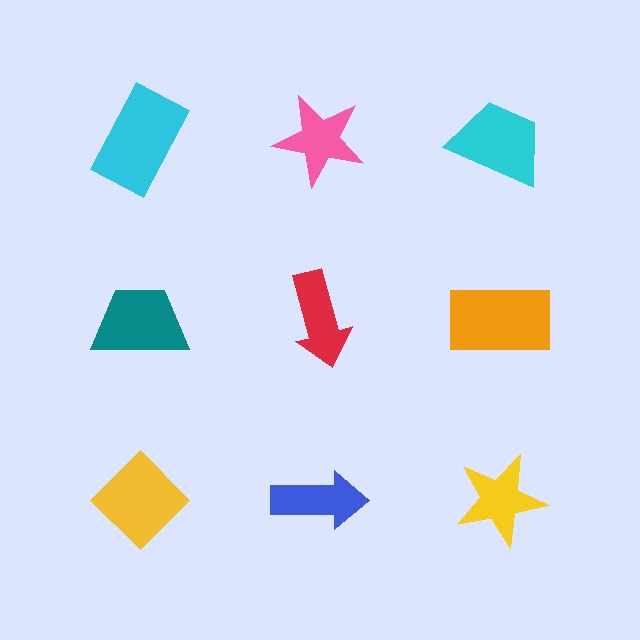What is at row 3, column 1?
A yellow diamond.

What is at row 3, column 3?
A yellow star.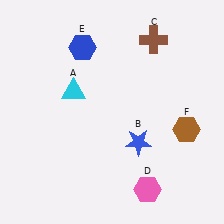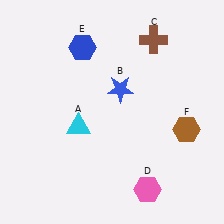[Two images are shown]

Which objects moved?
The objects that moved are: the cyan triangle (A), the blue star (B).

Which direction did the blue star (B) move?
The blue star (B) moved up.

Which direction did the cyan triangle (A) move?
The cyan triangle (A) moved down.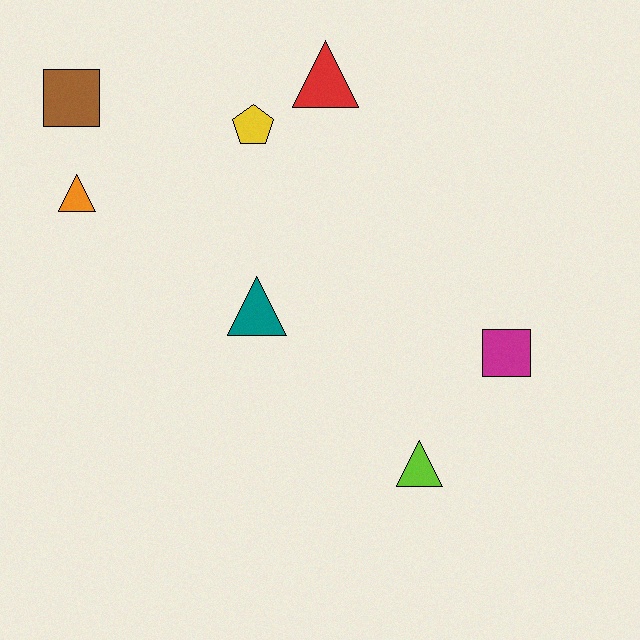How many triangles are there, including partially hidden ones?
There are 4 triangles.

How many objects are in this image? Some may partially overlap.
There are 7 objects.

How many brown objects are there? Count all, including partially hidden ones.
There is 1 brown object.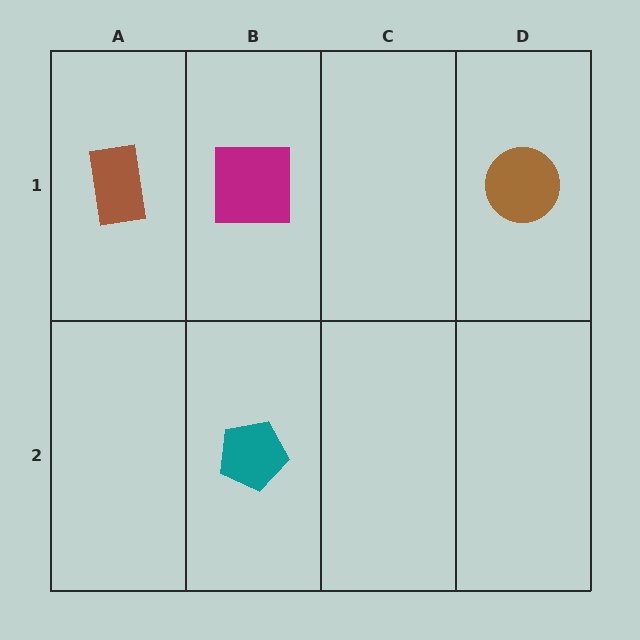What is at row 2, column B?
A teal pentagon.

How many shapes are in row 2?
1 shape.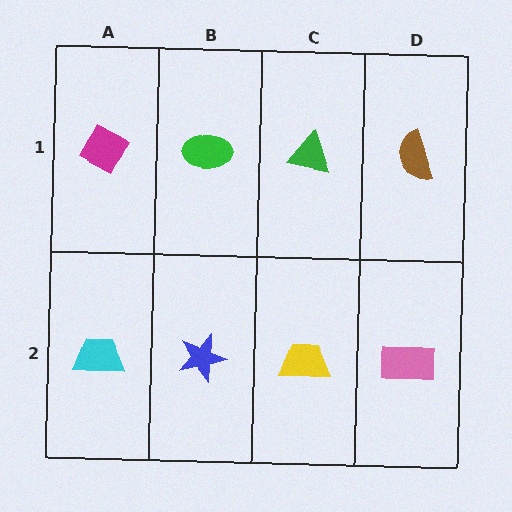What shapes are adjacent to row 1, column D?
A pink rectangle (row 2, column D), a green triangle (row 1, column C).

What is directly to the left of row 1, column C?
A green ellipse.